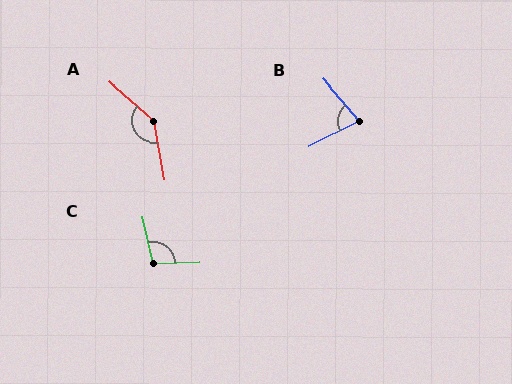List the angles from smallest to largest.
B (76°), C (101°), A (141°).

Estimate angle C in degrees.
Approximately 101 degrees.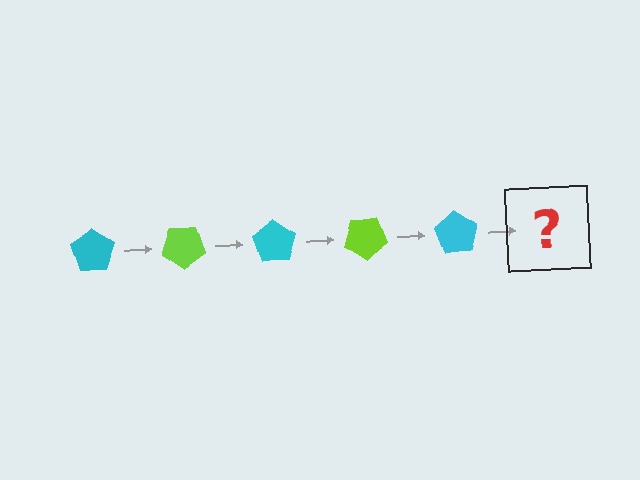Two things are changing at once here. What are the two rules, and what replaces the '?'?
The two rules are that it rotates 35 degrees each step and the color cycles through cyan and lime. The '?' should be a lime pentagon, rotated 175 degrees from the start.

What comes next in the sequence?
The next element should be a lime pentagon, rotated 175 degrees from the start.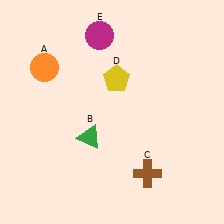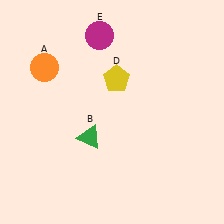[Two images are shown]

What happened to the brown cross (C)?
The brown cross (C) was removed in Image 2. It was in the bottom-right area of Image 1.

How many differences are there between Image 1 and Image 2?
There is 1 difference between the two images.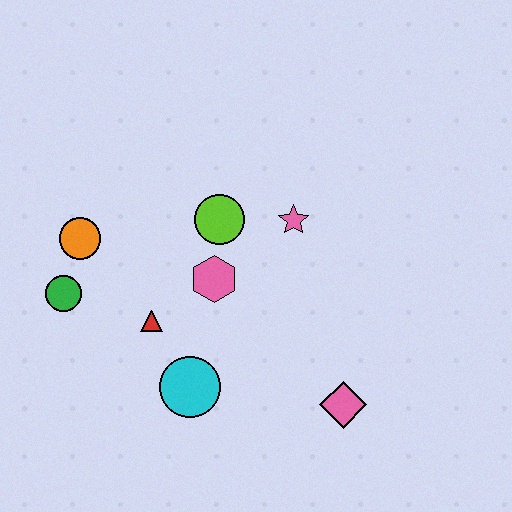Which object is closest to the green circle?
The orange circle is closest to the green circle.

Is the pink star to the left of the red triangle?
No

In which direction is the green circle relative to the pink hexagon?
The green circle is to the left of the pink hexagon.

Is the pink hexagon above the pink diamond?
Yes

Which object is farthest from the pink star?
The green circle is farthest from the pink star.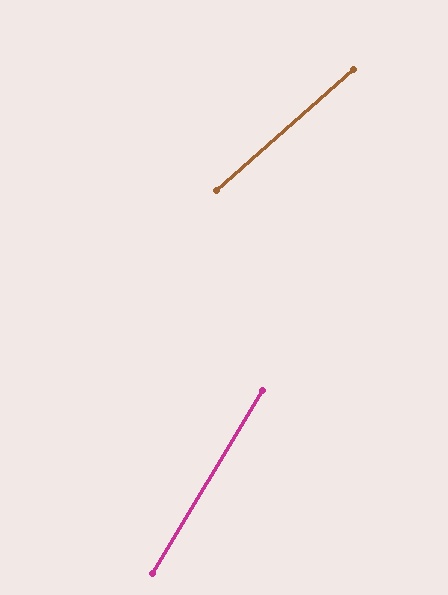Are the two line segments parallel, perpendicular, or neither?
Neither parallel nor perpendicular — they differ by about 18°.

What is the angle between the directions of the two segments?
Approximately 18 degrees.